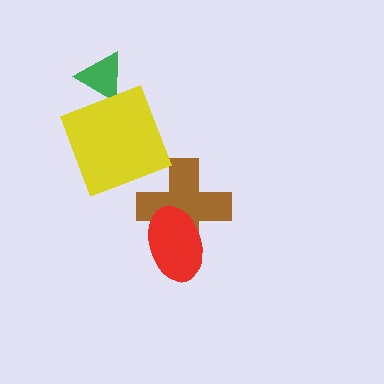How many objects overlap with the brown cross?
1 object overlaps with the brown cross.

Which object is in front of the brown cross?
The red ellipse is in front of the brown cross.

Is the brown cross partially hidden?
Yes, it is partially covered by another shape.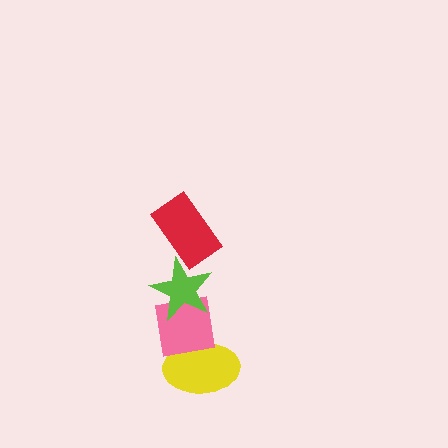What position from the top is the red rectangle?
The red rectangle is 1st from the top.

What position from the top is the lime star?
The lime star is 2nd from the top.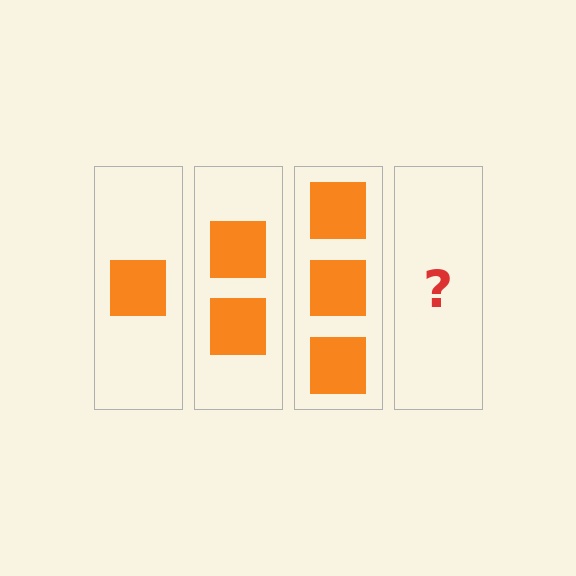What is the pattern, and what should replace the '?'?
The pattern is that each step adds one more square. The '?' should be 4 squares.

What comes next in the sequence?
The next element should be 4 squares.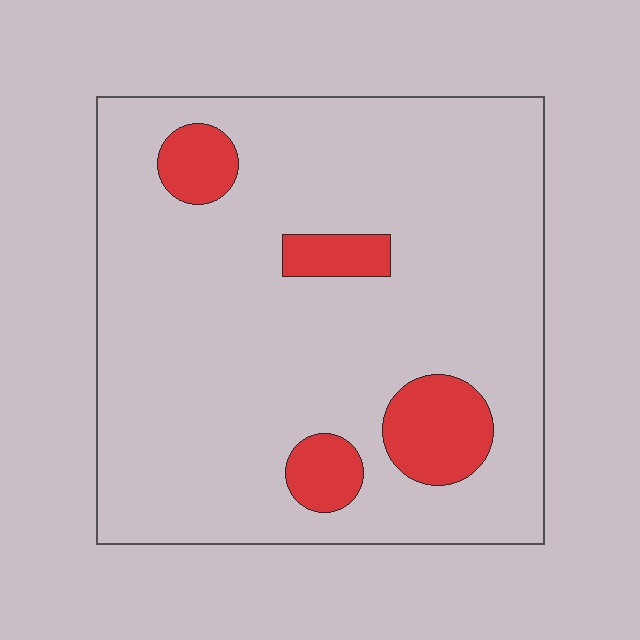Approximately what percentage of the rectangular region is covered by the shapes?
Approximately 10%.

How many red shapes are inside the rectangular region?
4.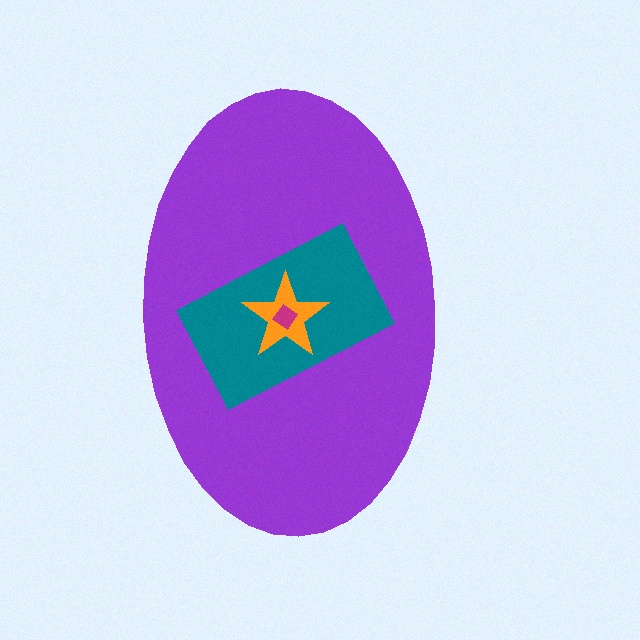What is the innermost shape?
The magenta diamond.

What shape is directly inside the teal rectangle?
The orange star.